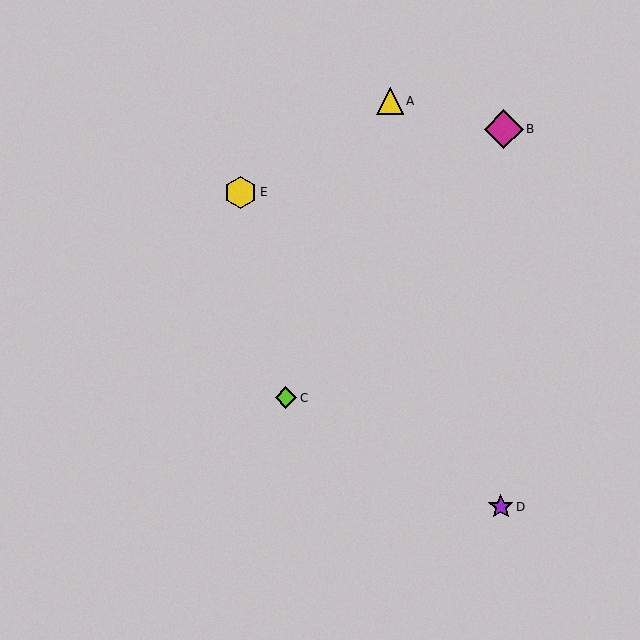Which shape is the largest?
The magenta diamond (labeled B) is the largest.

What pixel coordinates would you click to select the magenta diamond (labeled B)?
Click at (504, 129) to select the magenta diamond B.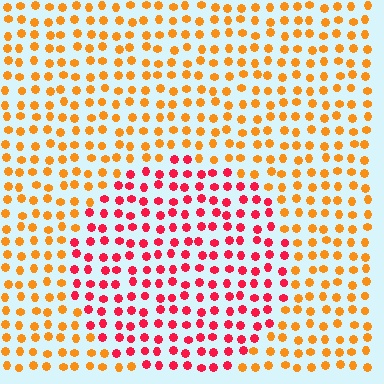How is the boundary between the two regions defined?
The boundary is defined purely by a slight shift in hue (about 45 degrees). Spacing, size, and orientation are identical on both sides.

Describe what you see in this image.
The image is filled with small orange elements in a uniform arrangement. A circle-shaped region is visible where the elements are tinted to a slightly different hue, forming a subtle color boundary.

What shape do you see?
I see a circle.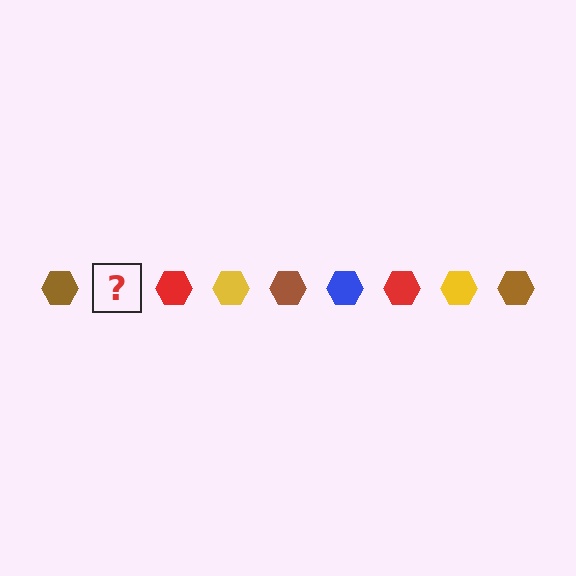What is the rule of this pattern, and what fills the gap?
The rule is that the pattern cycles through brown, blue, red, yellow hexagons. The gap should be filled with a blue hexagon.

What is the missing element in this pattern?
The missing element is a blue hexagon.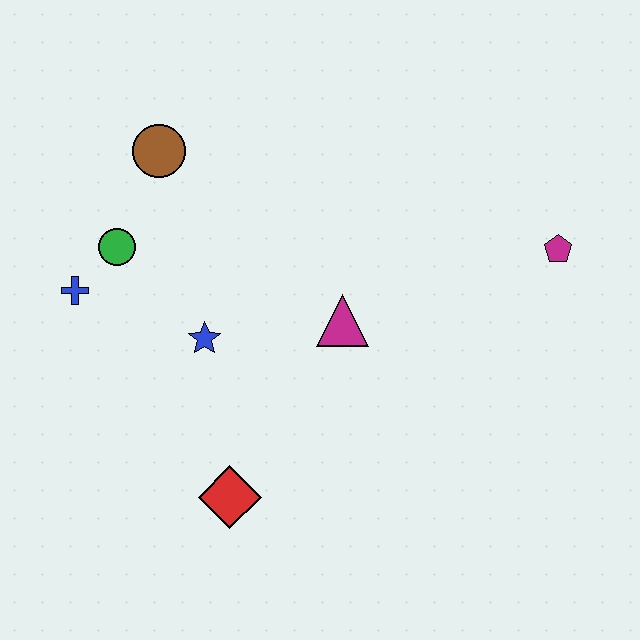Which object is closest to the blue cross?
The green circle is closest to the blue cross.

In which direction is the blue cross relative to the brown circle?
The blue cross is below the brown circle.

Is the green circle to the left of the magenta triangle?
Yes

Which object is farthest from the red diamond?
The magenta pentagon is farthest from the red diamond.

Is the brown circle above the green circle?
Yes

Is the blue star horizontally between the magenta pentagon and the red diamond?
No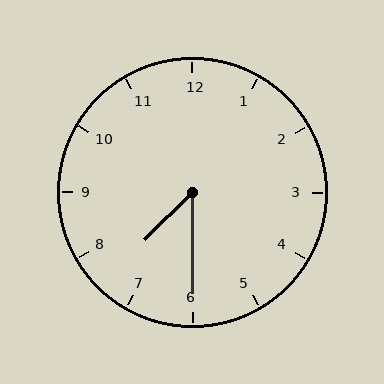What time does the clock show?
7:30.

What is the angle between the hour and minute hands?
Approximately 45 degrees.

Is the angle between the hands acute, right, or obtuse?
It is acute.